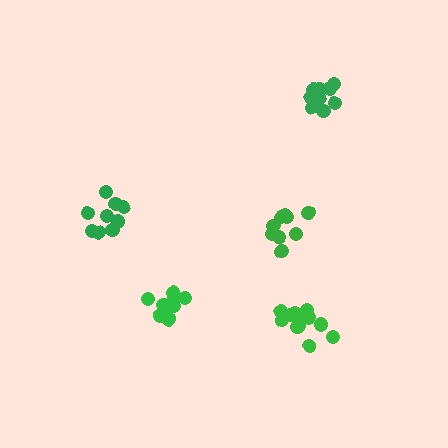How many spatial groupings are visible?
There are 5 spatial groupings.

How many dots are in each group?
Group 1: 10 dots, Group 2: 9 dots, Group 3: 9 dots, Group 4: 12 dots, Group 5: 10 dots (50 total).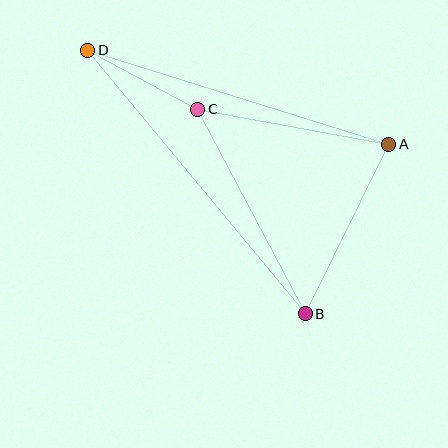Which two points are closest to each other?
Points C and D are closest to each other.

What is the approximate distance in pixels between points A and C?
The distance between A and C is approximately 194 pixels.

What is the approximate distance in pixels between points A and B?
The distance between A and B is approximately 189 pixels.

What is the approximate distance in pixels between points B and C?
The distance between B and C is approximately 231 pixels.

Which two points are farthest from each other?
Points B and D are farthest from each other.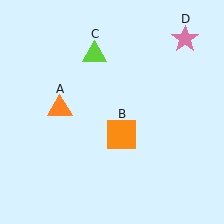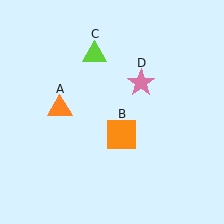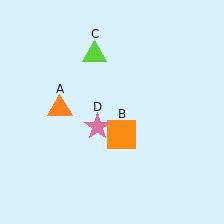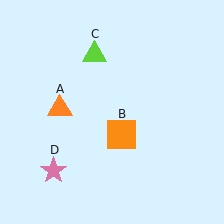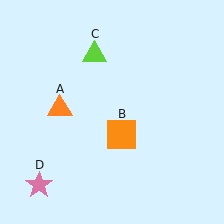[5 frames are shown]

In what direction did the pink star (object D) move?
The pink star (object D) moved down and to the left.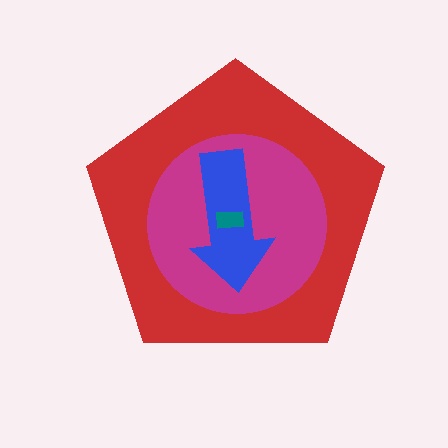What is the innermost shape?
The teal rectangle.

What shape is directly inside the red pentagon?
The magenta circle.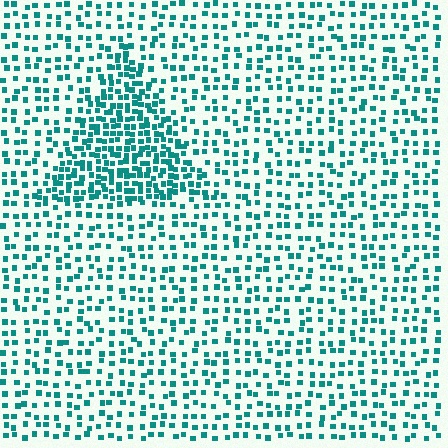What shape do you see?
I see a triangle.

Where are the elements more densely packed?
The elements are more densely packed inside the triangle boundary.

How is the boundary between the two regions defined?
The boundary is defined by a change in element density (approximately 2.1x ratio). All elements are the same color, size, and shape.